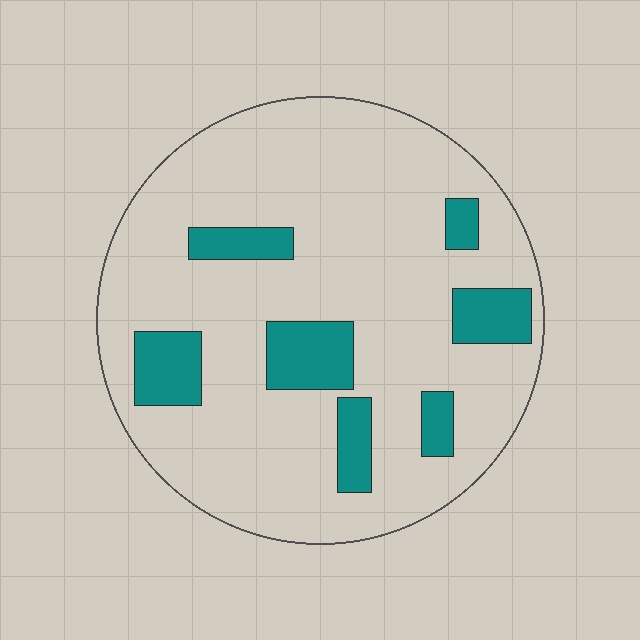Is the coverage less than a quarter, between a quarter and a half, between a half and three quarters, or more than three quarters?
Less than a quarter.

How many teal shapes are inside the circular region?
7.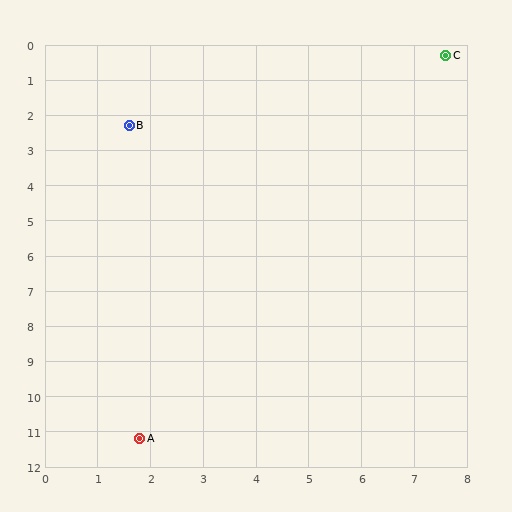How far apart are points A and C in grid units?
Points A and C are about 12.3 grid units apart.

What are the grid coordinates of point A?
Point A is at approximately (1.8, 11.2).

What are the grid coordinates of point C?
Point C is at approximately (7.6, 0.3).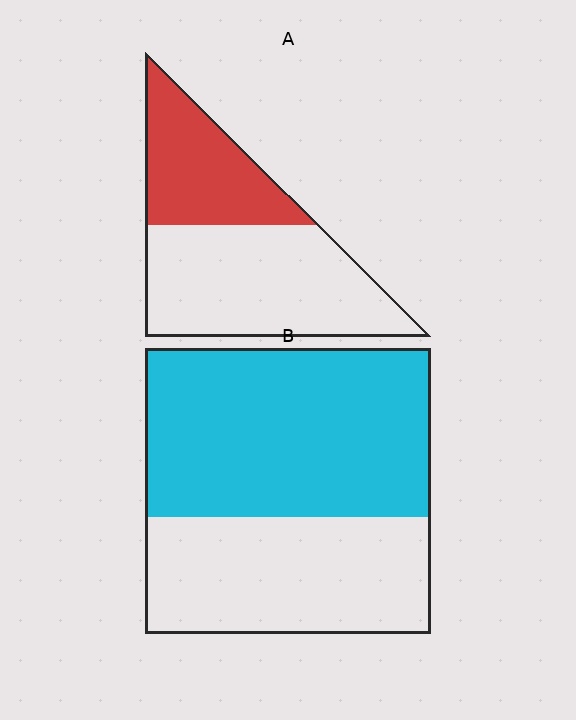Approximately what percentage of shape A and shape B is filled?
A is approximately 35% and B is approximately 60%.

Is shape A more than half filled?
No.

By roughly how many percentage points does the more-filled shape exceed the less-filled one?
By roughly 20 percentage points (B over A).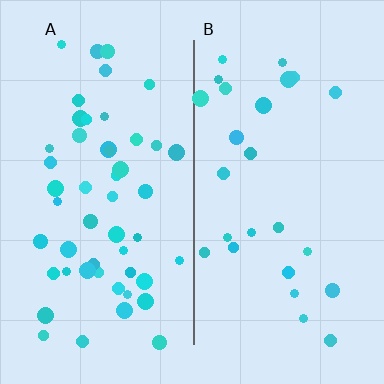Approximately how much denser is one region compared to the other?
Approximately 2.0× — region A over region B.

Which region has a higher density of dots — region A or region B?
A (the left).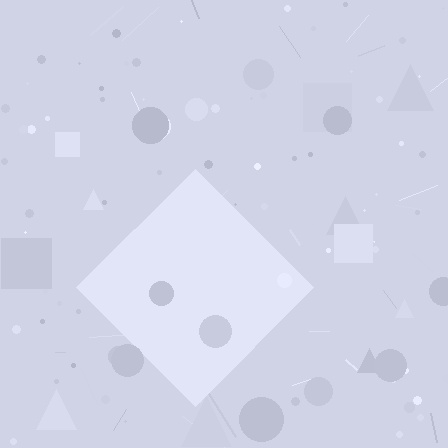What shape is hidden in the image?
A diamond is hidden in the image.